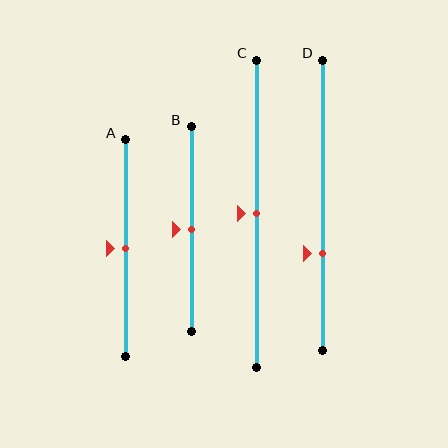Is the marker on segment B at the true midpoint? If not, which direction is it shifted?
Yes, the marker on segment B is at the true midpoint.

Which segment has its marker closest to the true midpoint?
Segment A has its marker closest to the true midpoint.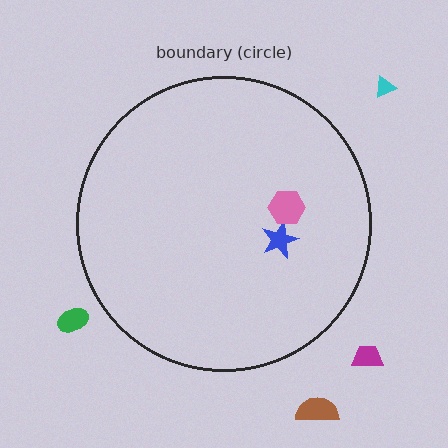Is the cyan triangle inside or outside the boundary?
Outside.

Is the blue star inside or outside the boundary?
Inside.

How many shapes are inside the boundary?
2 inside, 4 outside.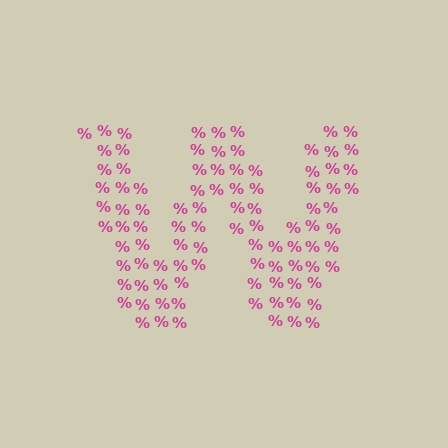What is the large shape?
The large shape is the letter W.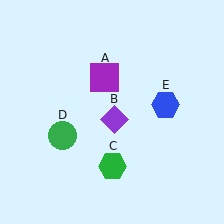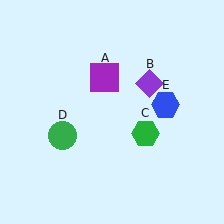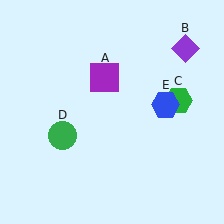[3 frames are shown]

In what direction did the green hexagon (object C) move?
The green hexagon (object C) moved up and to the right.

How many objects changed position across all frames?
2 objects changed position: purple diamond (object B), green hexagon (object C).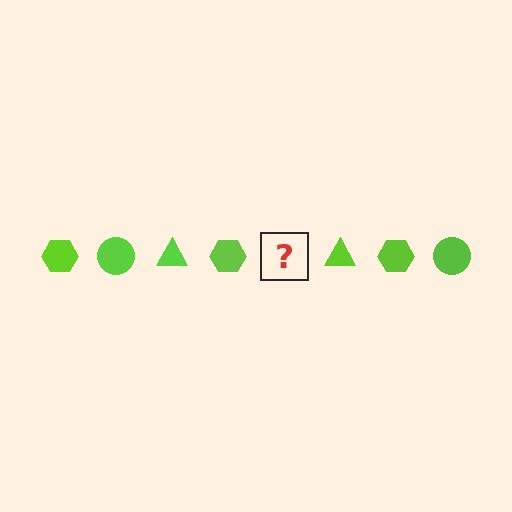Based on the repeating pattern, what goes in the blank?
The blank should be a lime circle.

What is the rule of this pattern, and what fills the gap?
The rule is that the pattern cycles through hexagon, circle, triangle shapes in lime. The gap should be filled with a lime circle.